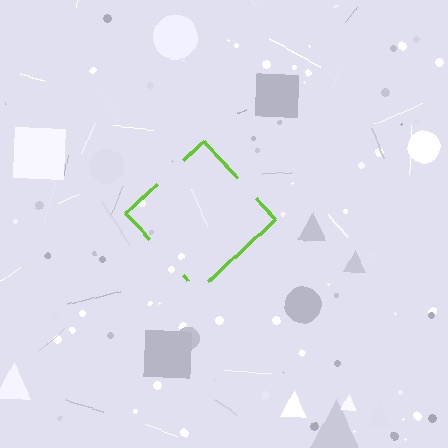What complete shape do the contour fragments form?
The contour fragments form a diamond.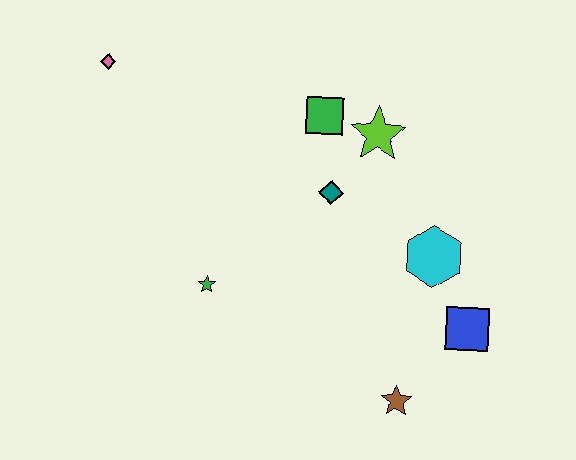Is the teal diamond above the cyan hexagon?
Yes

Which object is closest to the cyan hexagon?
The blue square is closest to the cyan hexagon.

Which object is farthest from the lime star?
The pink diamond is farthest from the lime star.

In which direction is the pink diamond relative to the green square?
The pink diamond is to the left of the green square.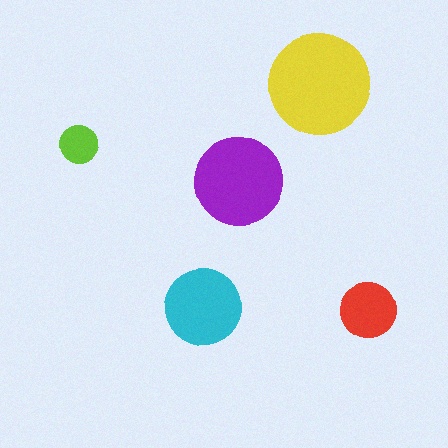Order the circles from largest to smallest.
the yellow one, the purple one, the cyan one, the red one, the lime one.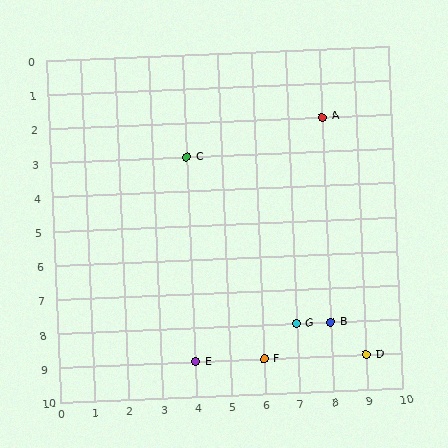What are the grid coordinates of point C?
Point C is at grid coordinates (4, 3).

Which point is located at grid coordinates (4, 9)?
Point E is at (4, 9).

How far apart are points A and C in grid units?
Points A and C are 4 columns and 1 row apart (about 4.1 grid units diagonally).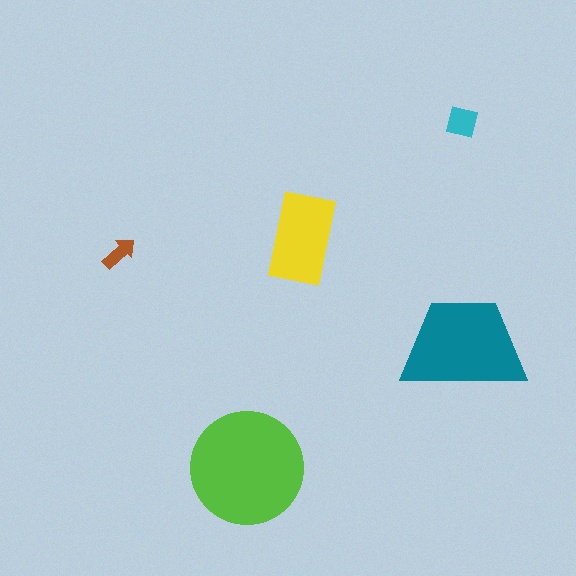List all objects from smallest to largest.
The brown arrow, the cyan square, the yellow rectangle, the teal trapezoid, the lime circle.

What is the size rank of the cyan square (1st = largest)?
4th.